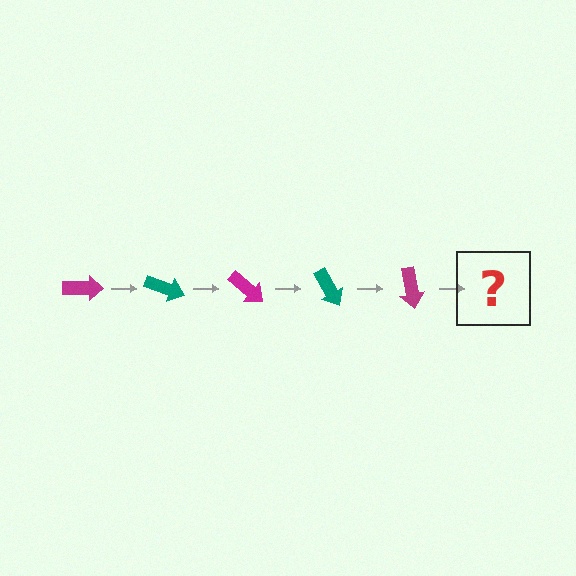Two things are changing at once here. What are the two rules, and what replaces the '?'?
The two rules are that it rotates 20 degrees each step and the color cycles through magenta and teal. The '?' should be a teal arrow, rotated 100 degrees from the start.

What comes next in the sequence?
The next element should be a teal arrow, rotated 100 degrees from the start.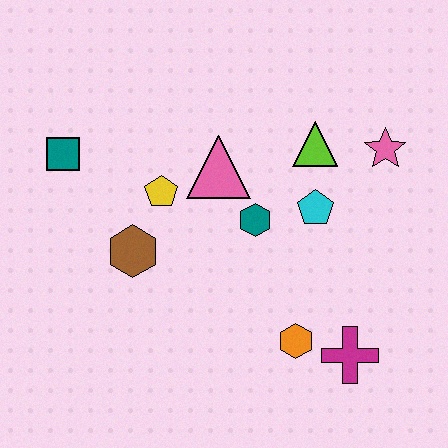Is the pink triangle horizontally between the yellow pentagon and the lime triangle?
Yes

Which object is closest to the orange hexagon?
The magenta cross is closest to the orange hexagon.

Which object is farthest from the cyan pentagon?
The teal square is farthest from the cyan pentagon.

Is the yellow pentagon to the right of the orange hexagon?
No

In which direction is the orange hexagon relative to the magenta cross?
The orange hexagon is to the left of the magenta cross.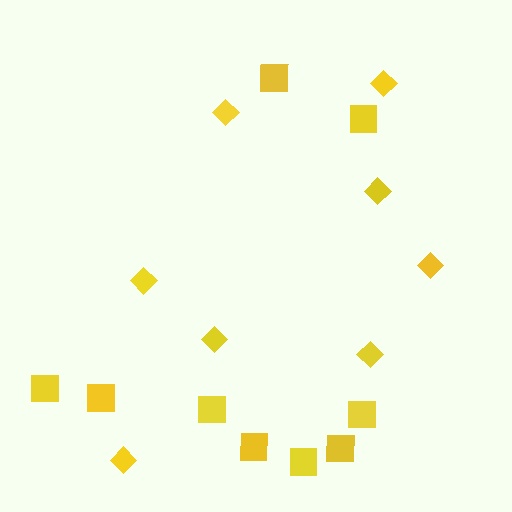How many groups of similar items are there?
There are 2 groups: one group of diamonds (8) and one group of squares (9).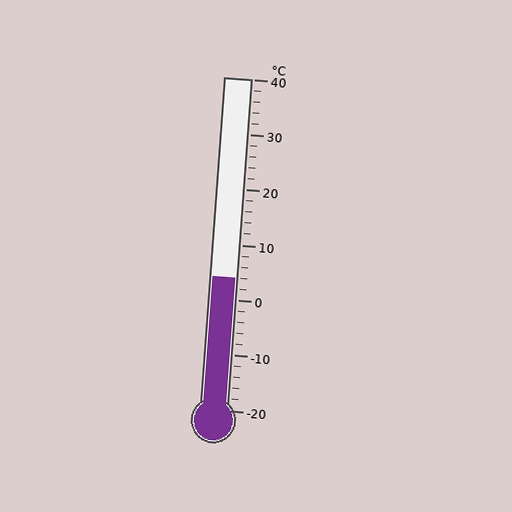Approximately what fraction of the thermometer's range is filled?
The thermometer is filled to approximately 40% of its range.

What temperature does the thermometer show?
The thermometer shows approximately 4°C.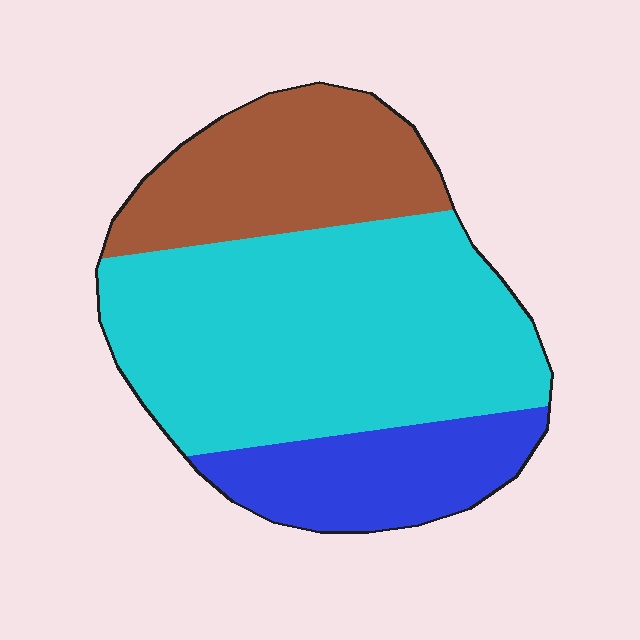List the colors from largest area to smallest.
From largest to smallest: cyan, brown, blue.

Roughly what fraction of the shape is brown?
Brown takes up about one quarter (1/4) of the shape.